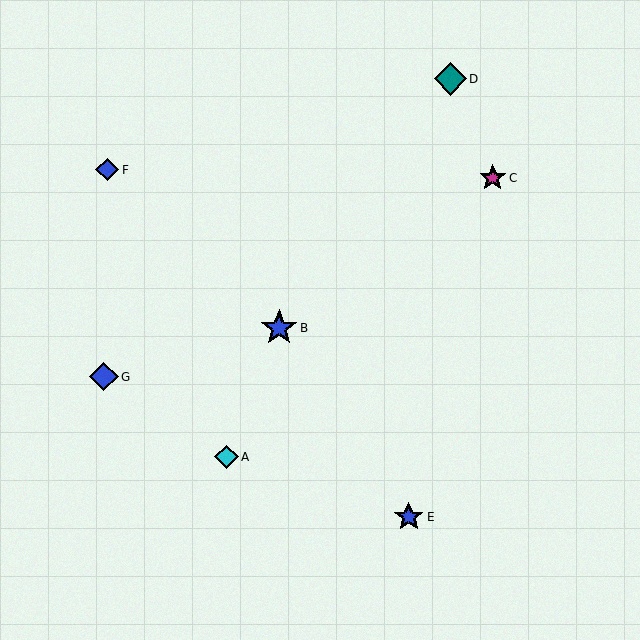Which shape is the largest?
The blue star (labeled B) is the largest.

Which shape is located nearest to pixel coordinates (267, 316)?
The blue star (labeled B) at (279, 328) is nearest to that location.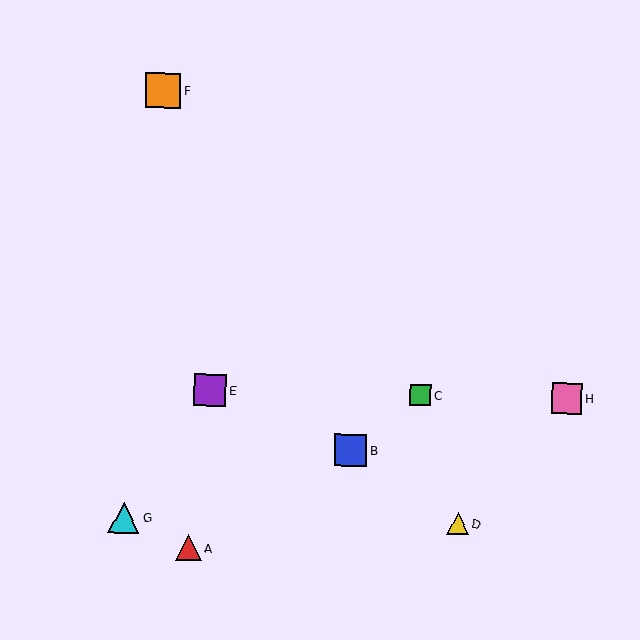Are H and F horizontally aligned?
No, H is at y≈398 and F is at y≈90.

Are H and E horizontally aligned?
Yes, both are at y≈398.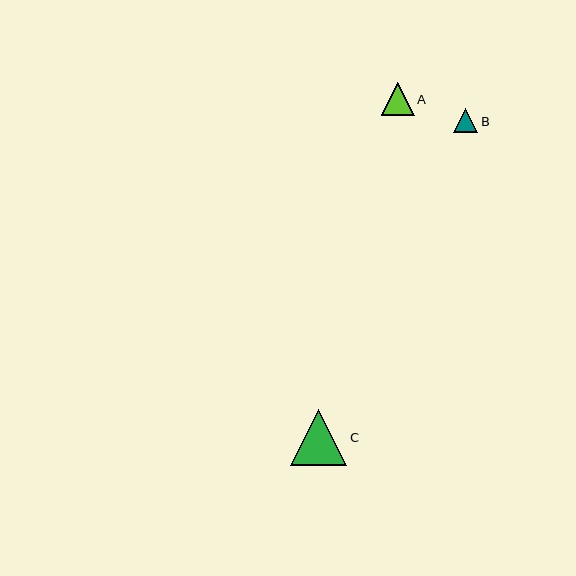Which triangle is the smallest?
Triangle B is the smallest with a size of approximately 24 pixels.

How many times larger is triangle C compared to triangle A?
Triangle C is approximately 1.7 times the size of triangle A.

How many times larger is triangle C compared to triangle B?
Triangle C is approximately 2.3 times the size of triangle B.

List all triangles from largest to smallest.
From largest to smallest: C, A, B.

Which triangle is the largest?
Triangle C is the largest with a size of approximately 56 pixels.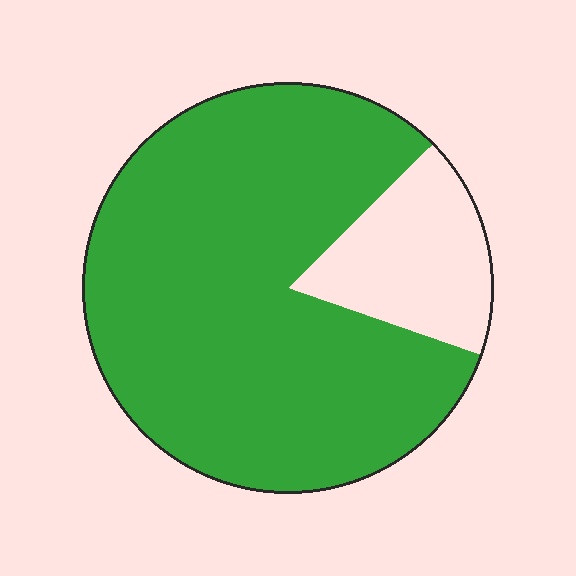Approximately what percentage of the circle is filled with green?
Approximately 80%.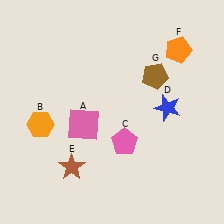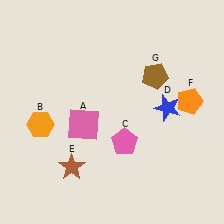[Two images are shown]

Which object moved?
The orange pentagon (F) moved down.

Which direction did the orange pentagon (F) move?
The orange pentagon (F) moved down.